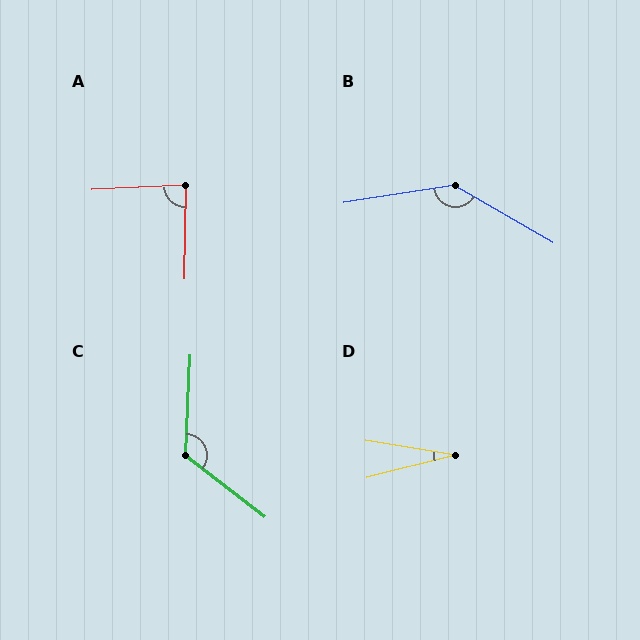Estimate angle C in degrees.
Approximately 125 degrees.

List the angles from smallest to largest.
D (24°), A (86°), C (125°), B (141°).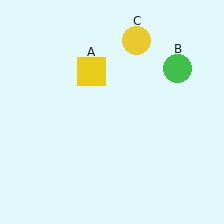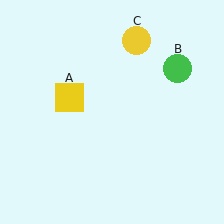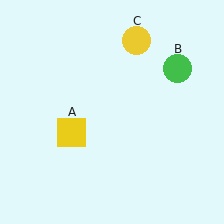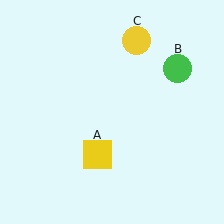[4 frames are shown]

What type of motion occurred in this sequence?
The yellow square (object A) rotated counterclockwise around the center of the scene.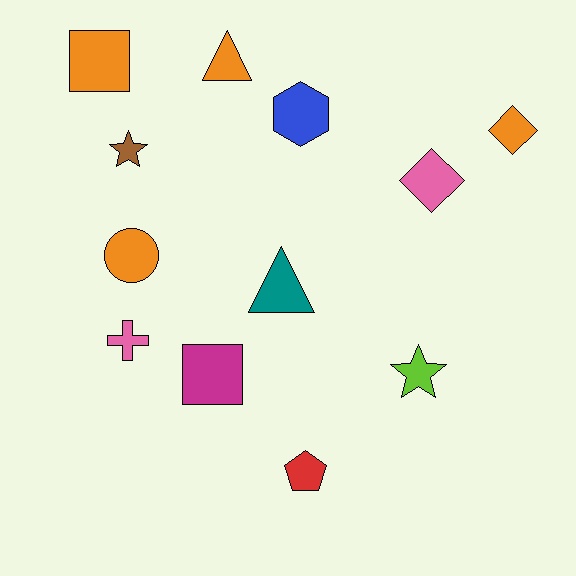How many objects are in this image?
There are 12 objects.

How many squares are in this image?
There are 2 squares.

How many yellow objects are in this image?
There are no yellow objects.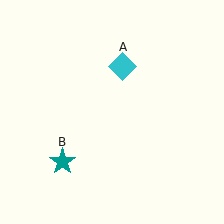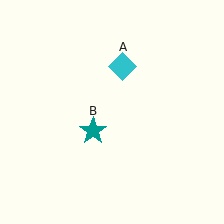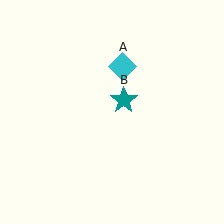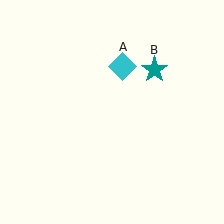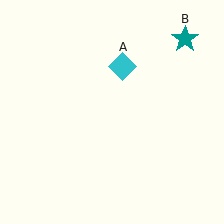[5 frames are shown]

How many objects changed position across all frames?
1 object changed position: teal star (object B).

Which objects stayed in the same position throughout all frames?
Cyan diamond (object A) remained stationary.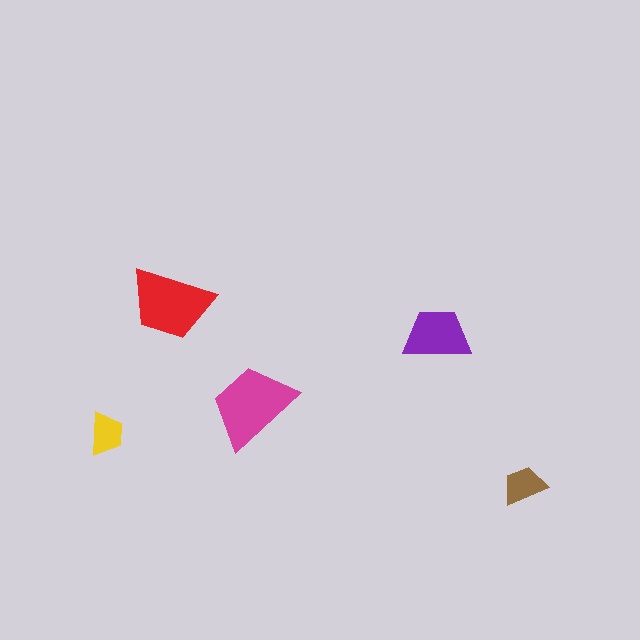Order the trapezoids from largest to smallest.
the magenta one, the red one, the purple one, the brown one, the yellow one.